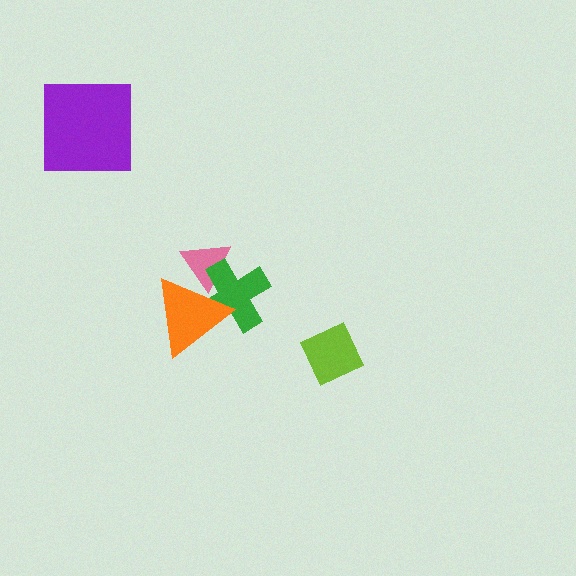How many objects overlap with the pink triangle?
2 objects overlap with the pink triangle.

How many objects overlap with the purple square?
0 objects overlap with the purple square.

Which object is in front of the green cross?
The orange triangle is in front of the green cross.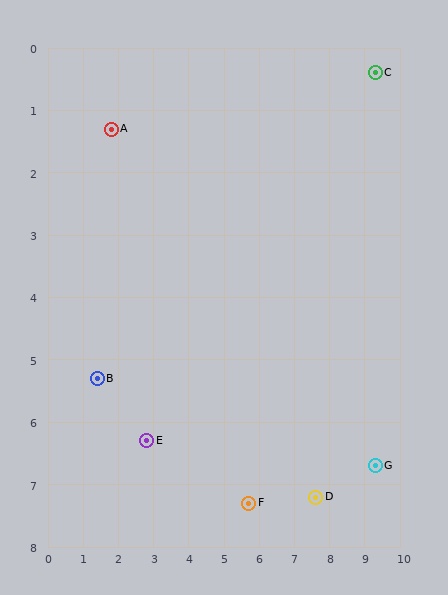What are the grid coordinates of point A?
Point A is at approximately (1.8, 1.3).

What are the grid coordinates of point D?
Point D is at approximately (7.6, 7.2).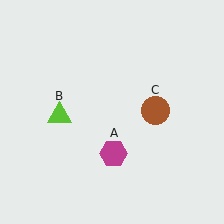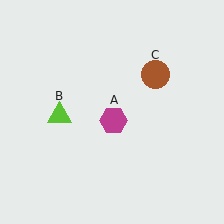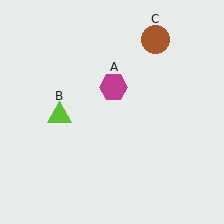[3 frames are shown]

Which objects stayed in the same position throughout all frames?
Lime triangle (object B) remained stationary.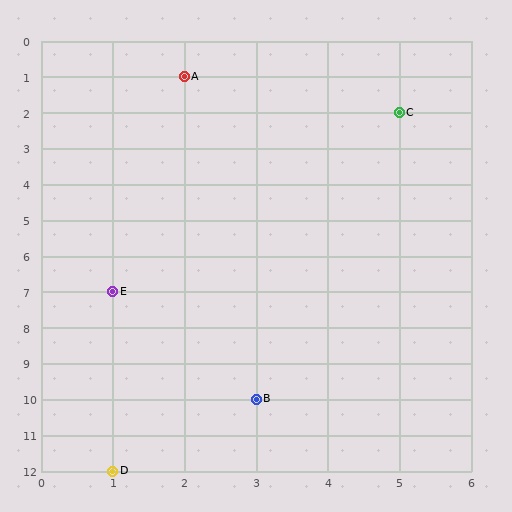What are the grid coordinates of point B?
Point B is at grid coordinates (3, 10).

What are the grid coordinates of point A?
Point A is at grid coordinates (2, 1).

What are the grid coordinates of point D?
Point D is at grid coordinates (1, 12).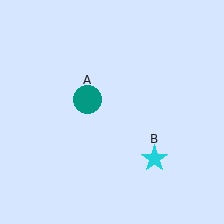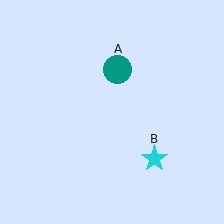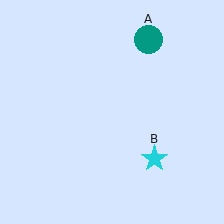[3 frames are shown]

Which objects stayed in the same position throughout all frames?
Cyan star (object B) remained stationary.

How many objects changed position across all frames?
1 object changed position: teal circle (object A).